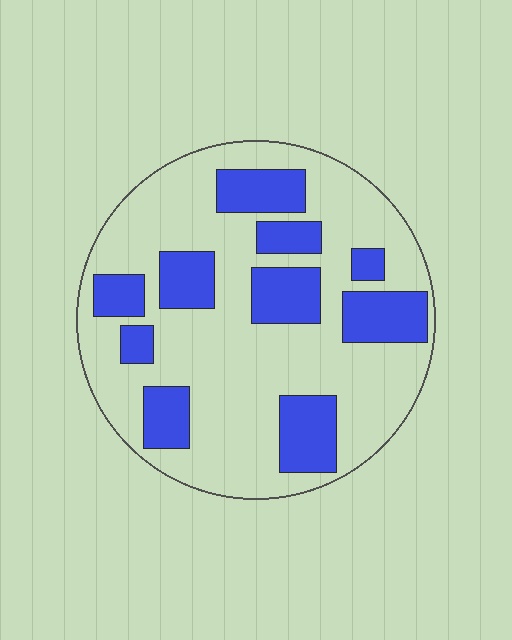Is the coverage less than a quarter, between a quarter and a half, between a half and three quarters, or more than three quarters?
Between a quarter and a half.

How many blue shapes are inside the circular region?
10.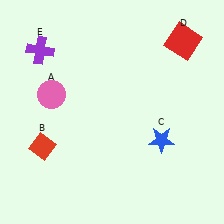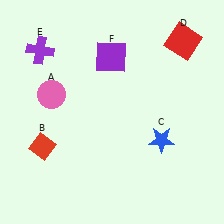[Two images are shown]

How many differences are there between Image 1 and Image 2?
There is 1 difference between the two images.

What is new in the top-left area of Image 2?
A purple square (F) was added in the top-left area of Image 2.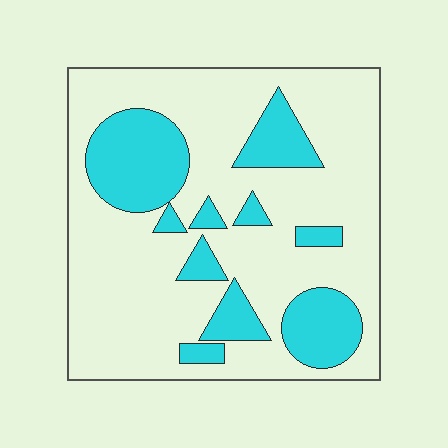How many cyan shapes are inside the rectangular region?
10.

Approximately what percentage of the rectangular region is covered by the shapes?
Approximately 25%.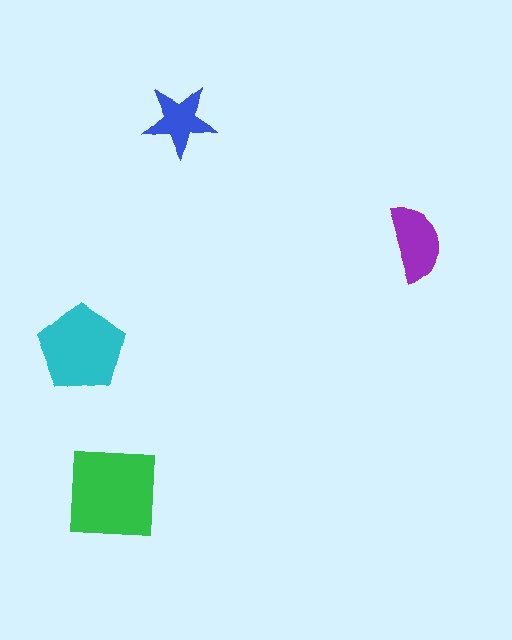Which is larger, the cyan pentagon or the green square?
The green square.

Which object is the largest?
The green square.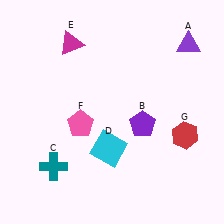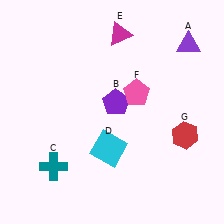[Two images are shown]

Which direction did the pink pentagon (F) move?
The pink pentagon (F) moved right.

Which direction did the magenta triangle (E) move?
The magenta triangle (E) moved right.